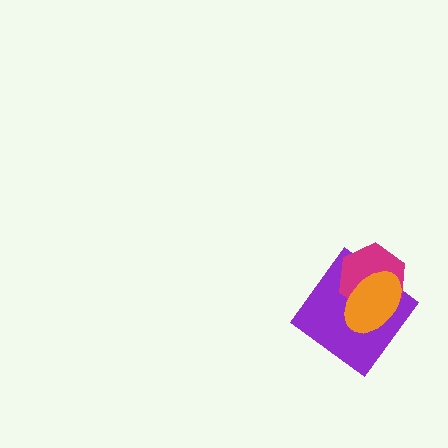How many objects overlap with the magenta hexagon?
2 objects overlap with the magenta hexagon.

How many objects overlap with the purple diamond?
2 objects overlap with the purple diamond.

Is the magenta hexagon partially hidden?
Yes, it is partially covered by another shape.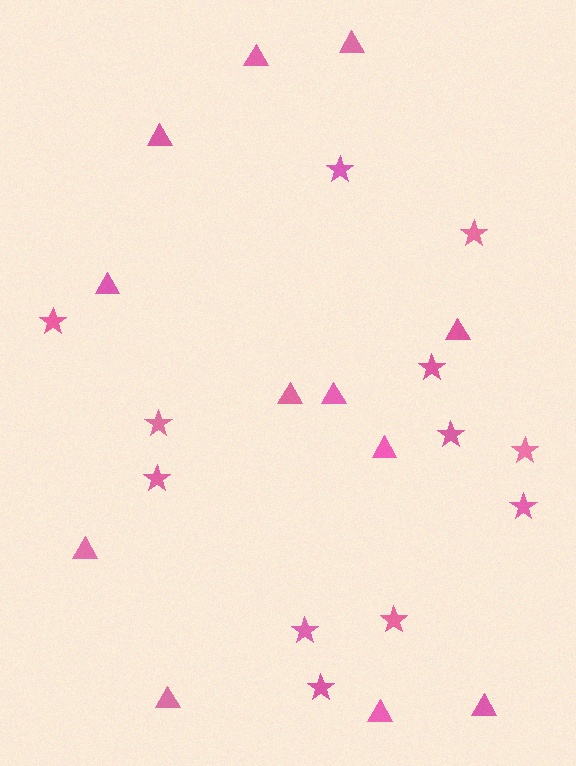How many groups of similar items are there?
There are 2 groups: one group of stars (12) and one group of triangles (12).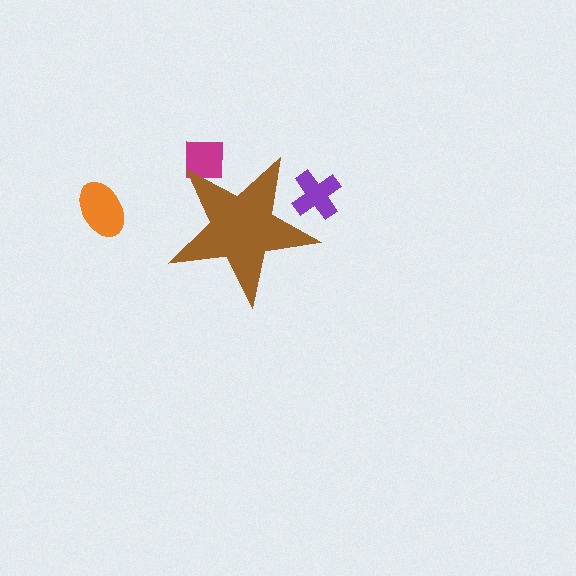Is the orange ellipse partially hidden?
No, the orange ellipse is fully visible.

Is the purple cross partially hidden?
Yes, the purple cross is partially hidden behind the brown star.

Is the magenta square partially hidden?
Yes, the magenta square is partially hidden behind the brown star.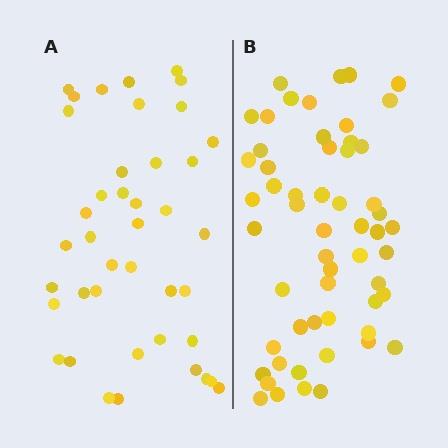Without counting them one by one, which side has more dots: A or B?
Region B (the right region) has more dots.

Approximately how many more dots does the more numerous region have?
Region B has approximately 15 more dots than region A.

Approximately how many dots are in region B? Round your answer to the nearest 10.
About 60 dots. (The exact count is 56, which rounds to 60.)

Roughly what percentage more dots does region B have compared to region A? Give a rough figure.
About 35% more.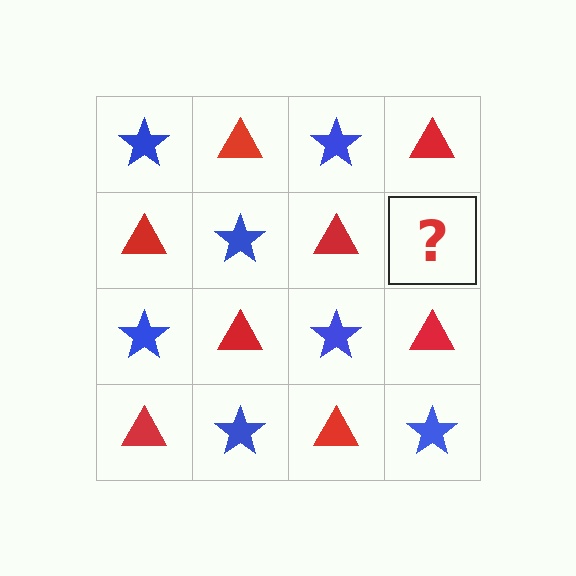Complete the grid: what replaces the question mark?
The question mark should be replaced with a blue star.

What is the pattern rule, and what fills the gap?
The rule is that it alternates blue star and red triangle in a checkerboard pattern. The gap should be filled with a blue star.